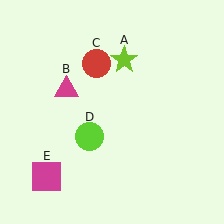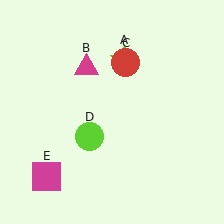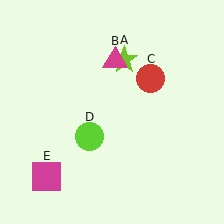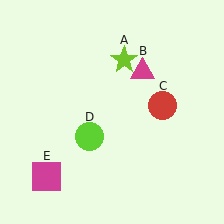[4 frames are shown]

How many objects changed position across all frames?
2 objects changed position: magenta triangle (object B), red circle (object C).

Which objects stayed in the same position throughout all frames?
Lime star (object A) and lime circle (object D) and magenta square (object E) remained stationary.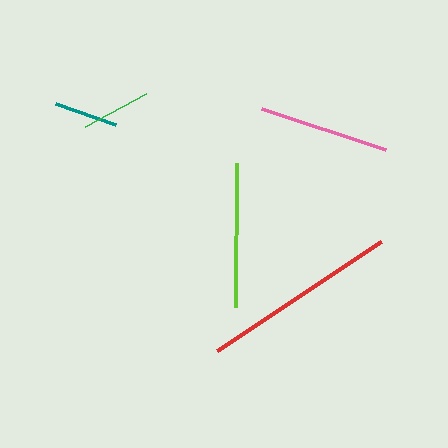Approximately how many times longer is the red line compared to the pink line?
The red line is approximately 1.5 times the length of the pink line.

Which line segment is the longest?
The red line is the longest at approximately 197 pixels.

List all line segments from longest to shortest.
From longest to shortest: red, lime, pink, green, teal.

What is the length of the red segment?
The red segment is approximately 197 pixels long.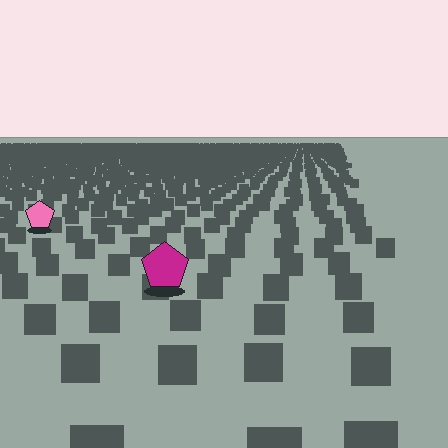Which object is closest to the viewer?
The magenta pentagon is closest. The texture marks near it are larger and more spread out.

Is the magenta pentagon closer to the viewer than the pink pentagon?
Yes. The magenta pentagon is closer — you can tell from the texture gradient: the ground texture is coarser near it.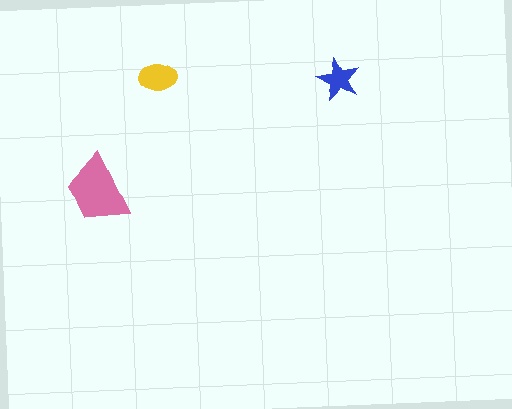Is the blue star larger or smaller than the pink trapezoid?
Smaller.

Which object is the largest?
The pink trapezoid.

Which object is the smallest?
The blue star.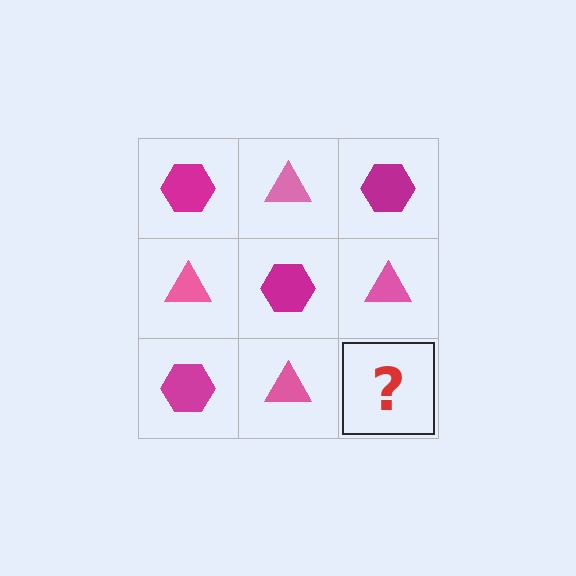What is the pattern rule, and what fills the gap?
The rule is that it alternates magenta hexagon and pink triangle in a checkerboard pattern. The gap should be filled with a magenta hexagon.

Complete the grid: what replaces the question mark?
The question mark should be replaced with a magenta hexagon.